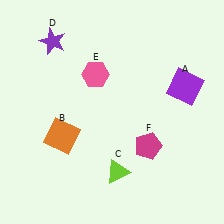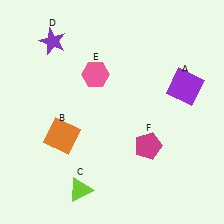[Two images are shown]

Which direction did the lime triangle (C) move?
The lime triangle (C) moved left.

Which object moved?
The lime triangle (C) moved left.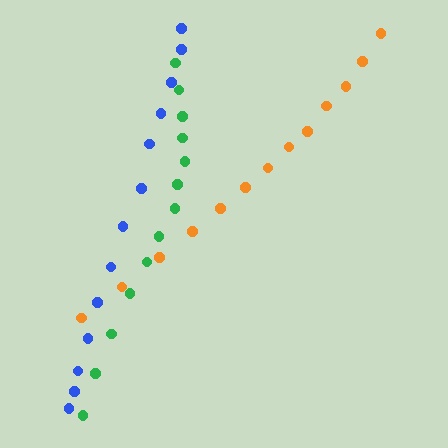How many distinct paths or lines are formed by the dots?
There are 3 distinct paths.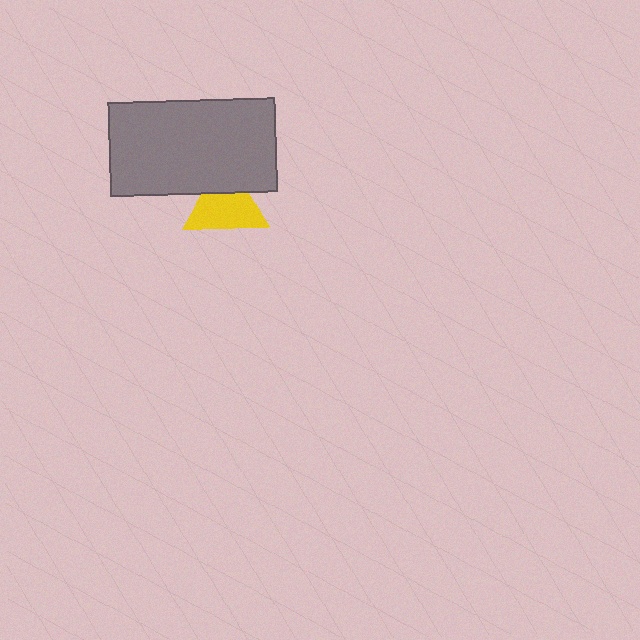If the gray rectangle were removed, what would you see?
You would see the complete yellow triangle.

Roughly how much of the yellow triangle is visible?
Most of it is visible (roughly 69%).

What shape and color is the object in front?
The object in front is a gray rectangle.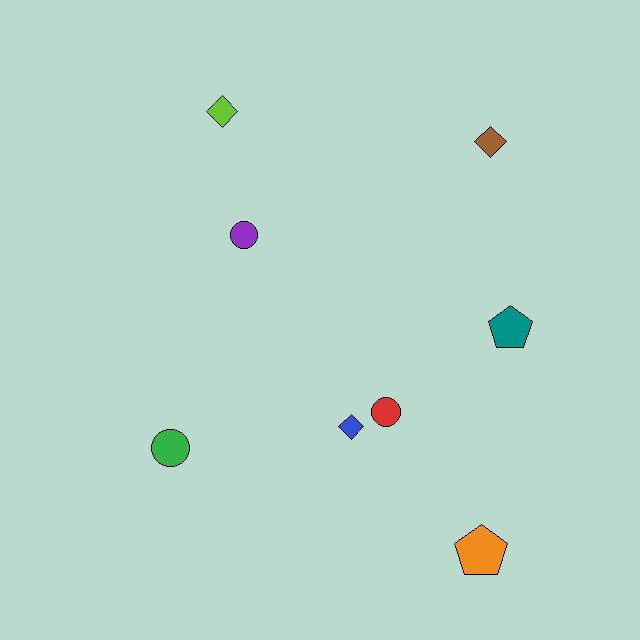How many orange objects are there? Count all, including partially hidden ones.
There is 1 orange object.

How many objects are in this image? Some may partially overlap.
There are 8 objects.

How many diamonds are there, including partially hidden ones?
There are 3 diamonds.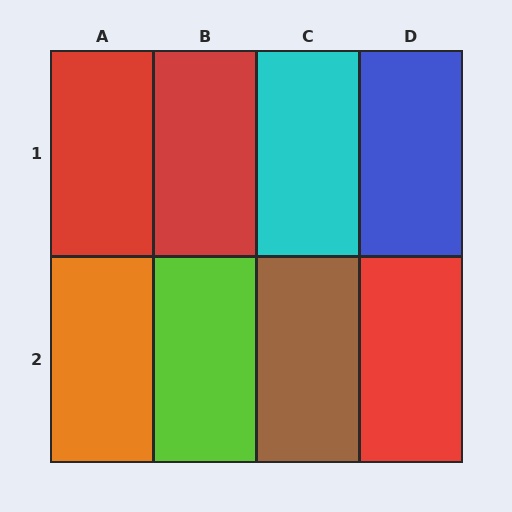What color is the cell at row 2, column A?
Orange.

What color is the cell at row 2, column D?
Red.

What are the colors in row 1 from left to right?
Red, red, cyan, blue.